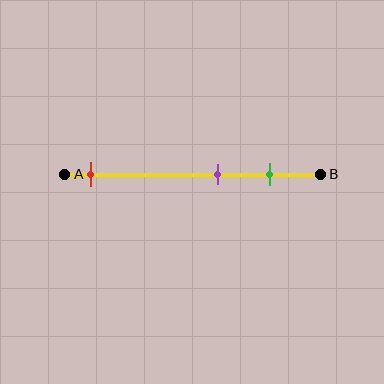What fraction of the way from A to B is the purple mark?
The purple mark is approximately 60% (0.6) of the way from A to B.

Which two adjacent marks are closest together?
The purple and green marks are the closest adjacent pair.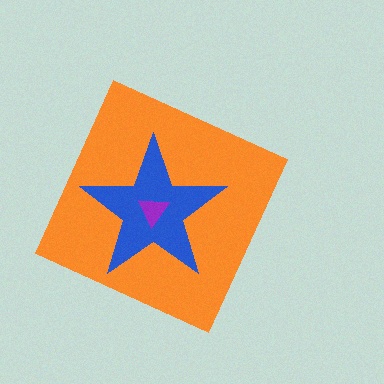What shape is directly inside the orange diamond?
The blue star.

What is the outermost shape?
The orange diamond.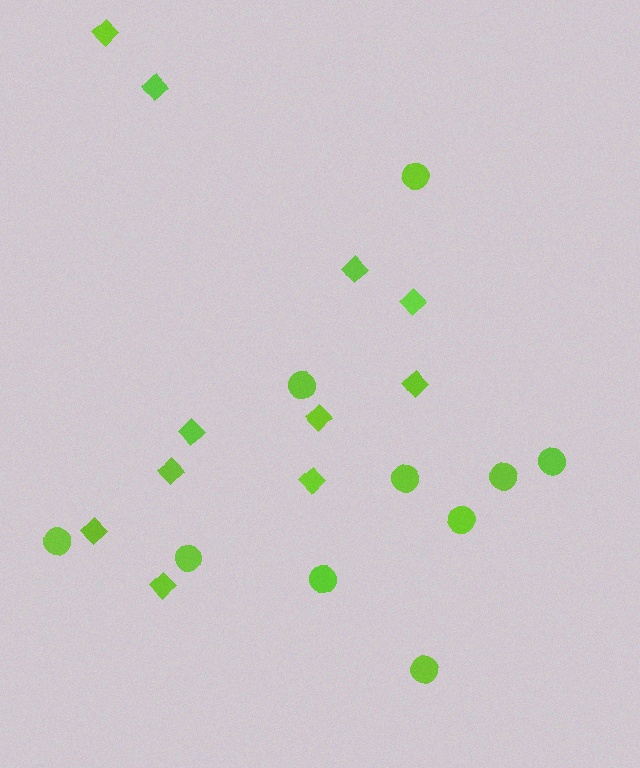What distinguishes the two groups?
There are 2 groups: one group of circles (10) and one group of diamonds (11).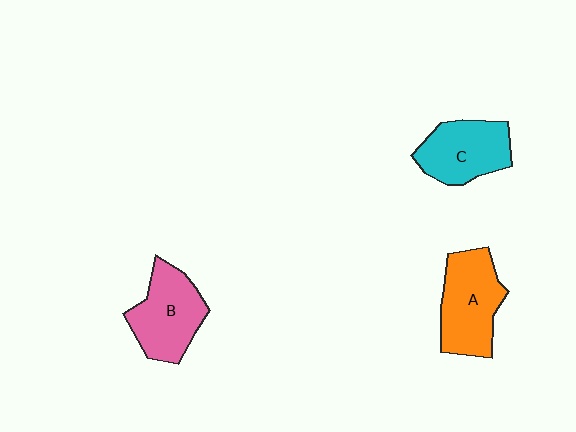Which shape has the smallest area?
Shape C (cyan).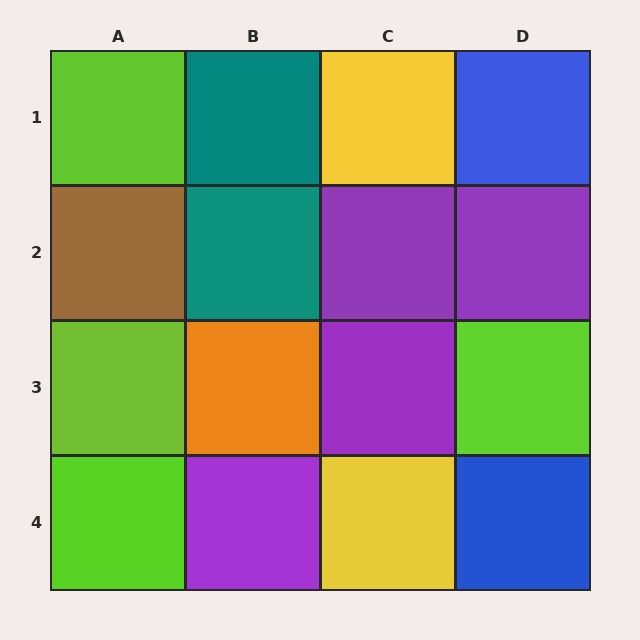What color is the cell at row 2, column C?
Purple.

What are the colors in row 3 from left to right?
Lime, orange, purple, lime.